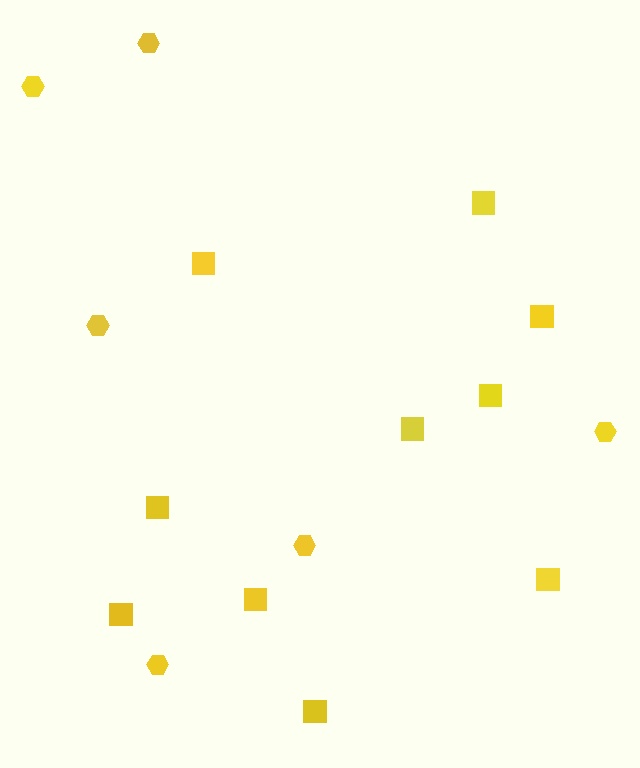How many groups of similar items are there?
There are 2 groups: one group of hexagons (6) and one group of squares (10).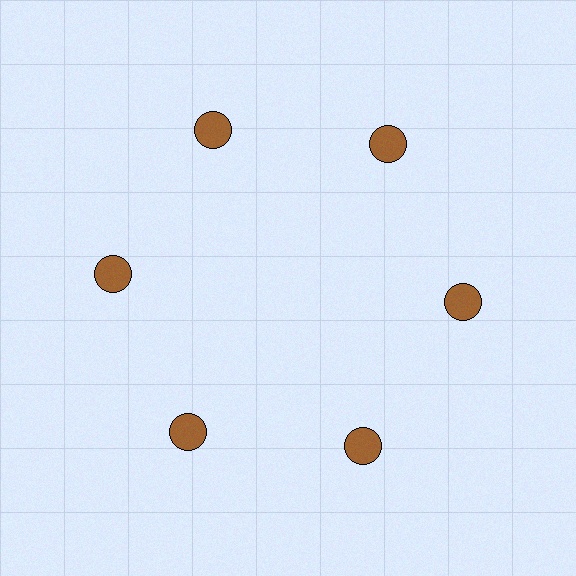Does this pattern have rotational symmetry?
Yes, this pattern has 6-fold rotational symmetry. It looks the same after rotating 60 degrees around the center.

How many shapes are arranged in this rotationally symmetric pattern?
There are 6 shapes, arranged in 6 groups of 1.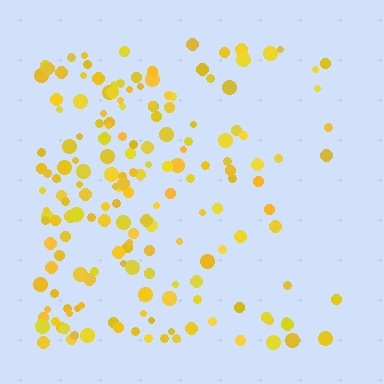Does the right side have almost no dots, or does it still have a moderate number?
Still a moderate number, just noticeably fewer than the left.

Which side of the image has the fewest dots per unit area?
The right.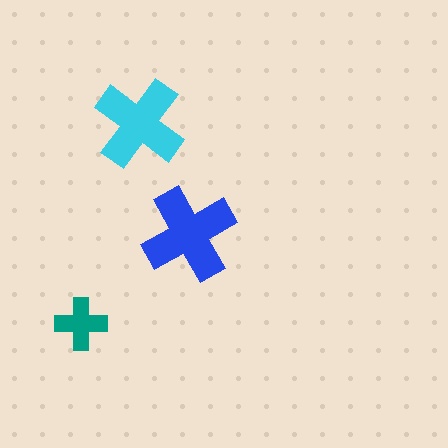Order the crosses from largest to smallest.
the blue one, the cyan one, the teal one.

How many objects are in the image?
There are 3 objects in the image.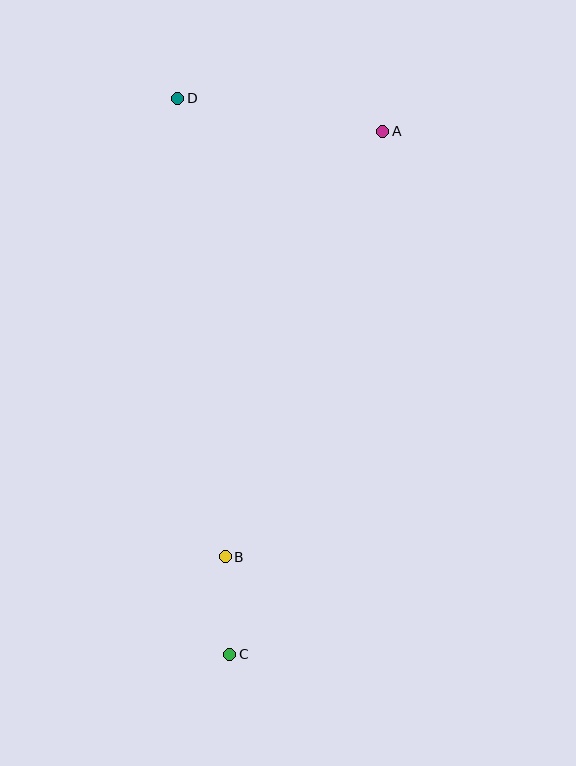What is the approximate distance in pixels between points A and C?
The distance between A and C is approximately 545 pixels.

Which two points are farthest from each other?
Points C and D are farthest from each other.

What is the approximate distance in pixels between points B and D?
The distance between B and D is approximately 461 pixels.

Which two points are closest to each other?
Points B and C are closest to each other.